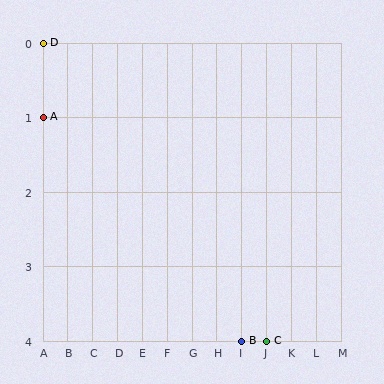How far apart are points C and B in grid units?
Points C and B are 1 column apart.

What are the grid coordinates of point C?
Point C is at grid coordinates (J, 4).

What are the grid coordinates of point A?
Point A is at grid coordinates (A, 1).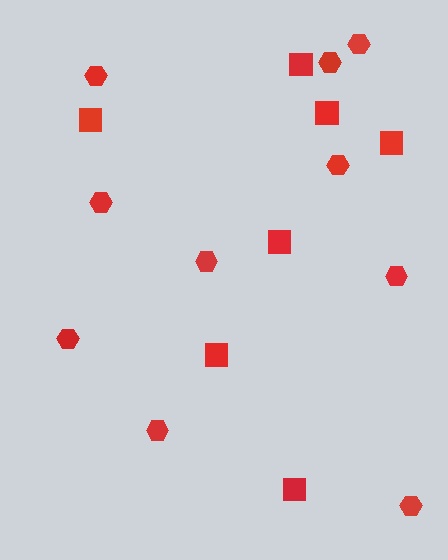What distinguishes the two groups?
There are 2 groups: one group of hexagons (10) and one group of squares (7).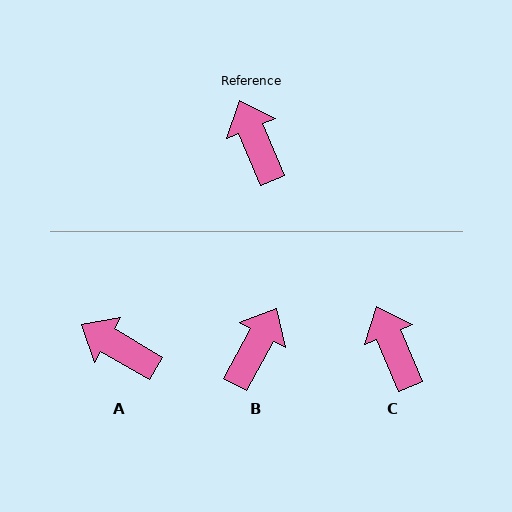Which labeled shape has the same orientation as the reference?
C.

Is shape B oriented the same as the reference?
No, it is off by about 52 degrees.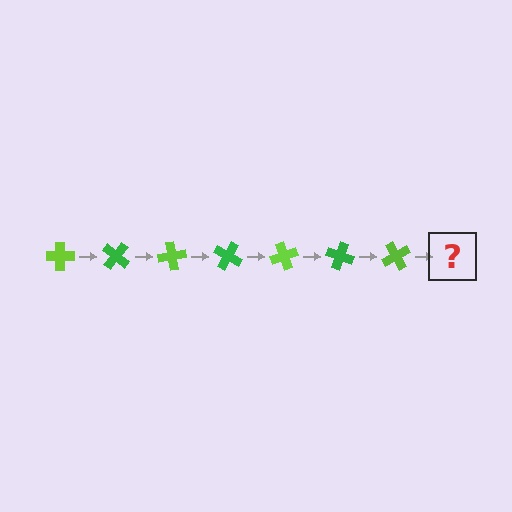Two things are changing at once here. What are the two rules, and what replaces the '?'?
The two rules are that it rotates 40 degrees each step and the color cycles through lime and green. The '?' should be a green cross, rotated 280 degrees from the start.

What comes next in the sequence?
The next element should be a green cross, rotated 280 degrees from the start.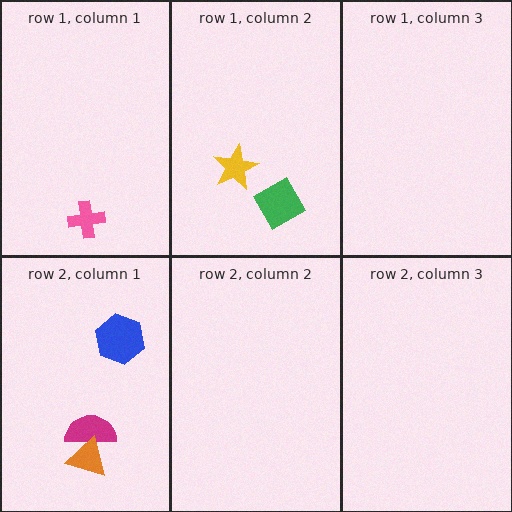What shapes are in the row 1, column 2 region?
The green square, the yellow star.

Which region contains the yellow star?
The row 1, column 2 region.